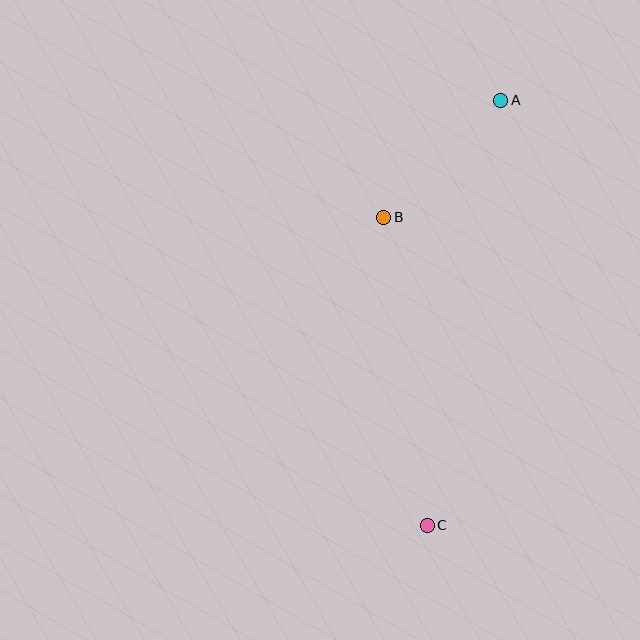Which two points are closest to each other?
Points A and B are closest to each other.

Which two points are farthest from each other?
Points A and C are farthest from each other.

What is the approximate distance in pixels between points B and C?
The distance between B and C is approximately 311 pixels.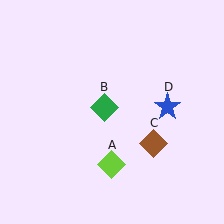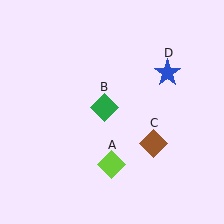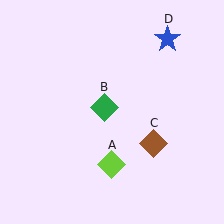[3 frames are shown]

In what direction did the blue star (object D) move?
The blue star (object D) moved up.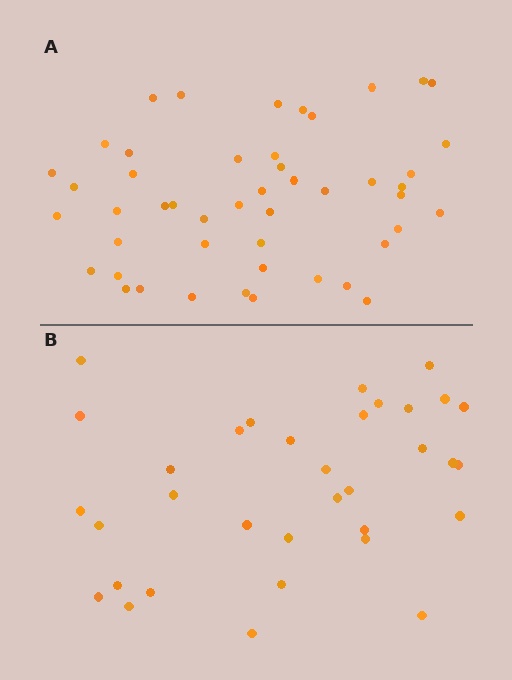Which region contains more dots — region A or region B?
Region A (the top region) has more dots.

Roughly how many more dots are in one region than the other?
Region A has approximately 15 more dots than region B.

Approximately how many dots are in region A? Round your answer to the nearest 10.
About 50 dots. (The exact count is 48, which rounds to 50.)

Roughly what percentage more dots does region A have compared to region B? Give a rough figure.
About 40% more.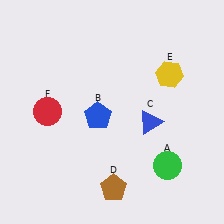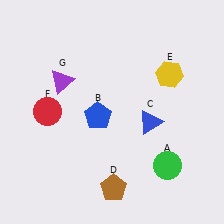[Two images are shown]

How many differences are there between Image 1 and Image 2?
There is 1 difference between the two images.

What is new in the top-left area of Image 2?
A purple triangle (G) was added in the top-left area of Image 2.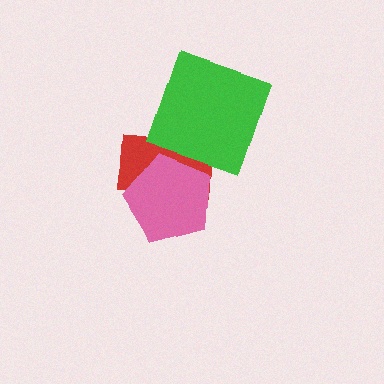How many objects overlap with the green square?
1 object overlaps with the green square.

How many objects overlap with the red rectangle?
2 objects overlap with the red rectangle.